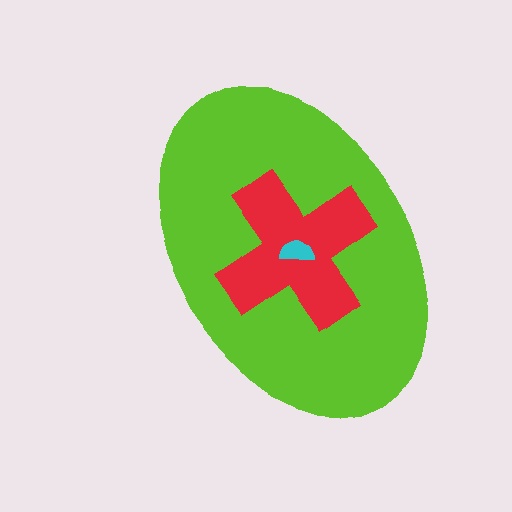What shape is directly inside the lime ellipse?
The red cross.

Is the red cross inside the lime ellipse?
Yes.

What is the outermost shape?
The lime ellipse.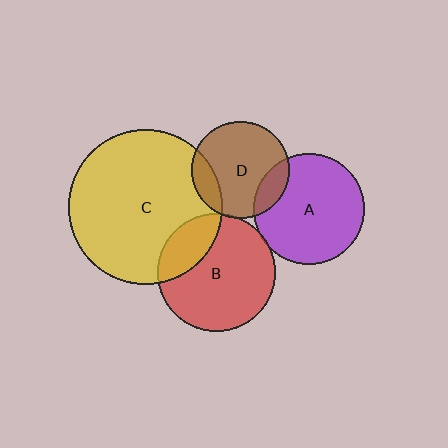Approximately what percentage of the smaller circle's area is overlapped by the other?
Approximately 15%.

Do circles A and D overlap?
Yes.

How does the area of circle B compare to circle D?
Approximately 1.5 times.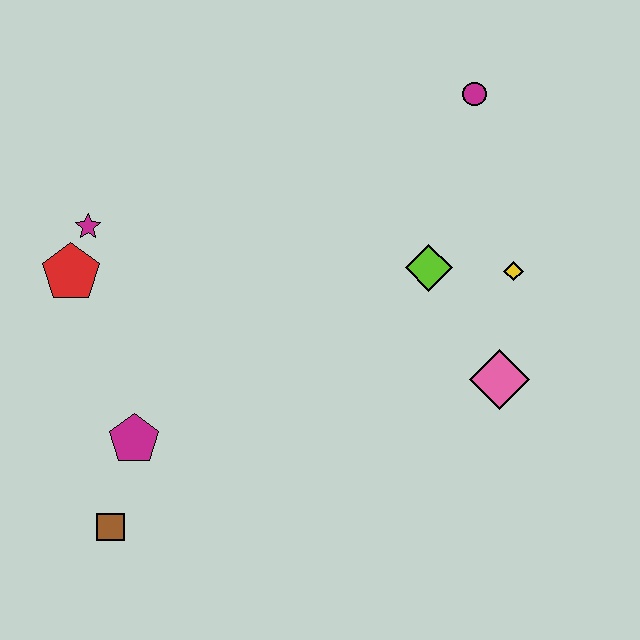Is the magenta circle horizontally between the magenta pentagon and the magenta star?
No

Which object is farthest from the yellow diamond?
The brown square is farthest from the yellow diamond.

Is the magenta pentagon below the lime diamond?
Yes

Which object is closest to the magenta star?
The red pentagon is closest to the magenta star.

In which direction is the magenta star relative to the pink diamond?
The magenta star is to the left of the pink diamond.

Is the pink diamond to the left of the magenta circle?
No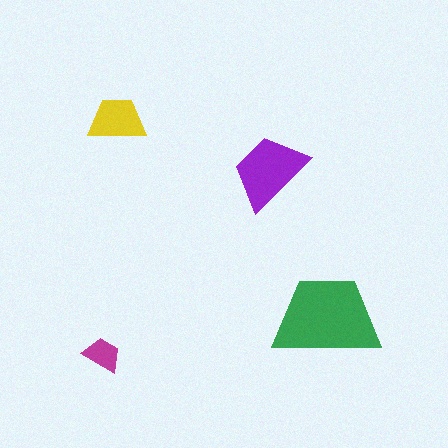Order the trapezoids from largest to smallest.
the green one, the purple one, the yellow one, the magenta one.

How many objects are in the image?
There are 4 objects in the image.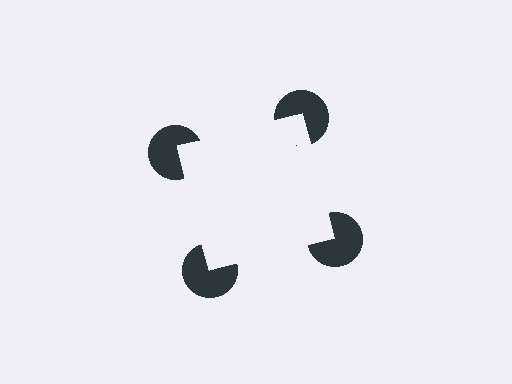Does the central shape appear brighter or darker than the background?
It typically appears slightly brighter than the background, even though no actual brightness change is drawn.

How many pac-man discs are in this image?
There are 4 — one at each vertex of the illusory square.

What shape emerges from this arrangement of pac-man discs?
An illusory square — its edges are inferred from the aligned wedge cuts in the pac-man discs, not physically drawn.